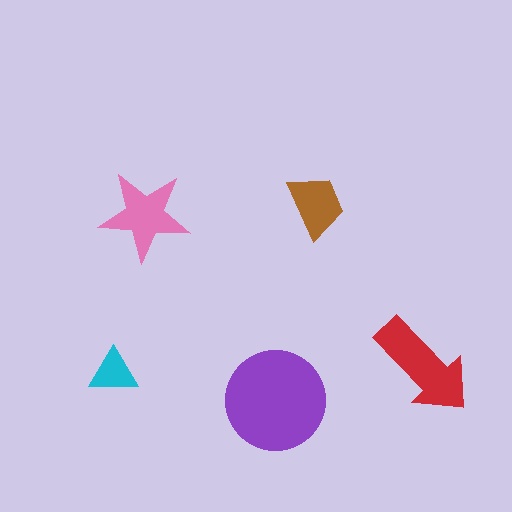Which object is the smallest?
The cyan triangle.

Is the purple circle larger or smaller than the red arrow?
Larger.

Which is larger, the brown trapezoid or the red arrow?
The red arrow.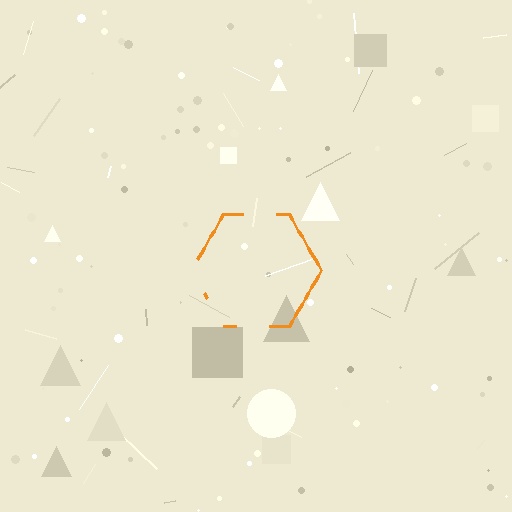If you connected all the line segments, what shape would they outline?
They would outline a hexagon.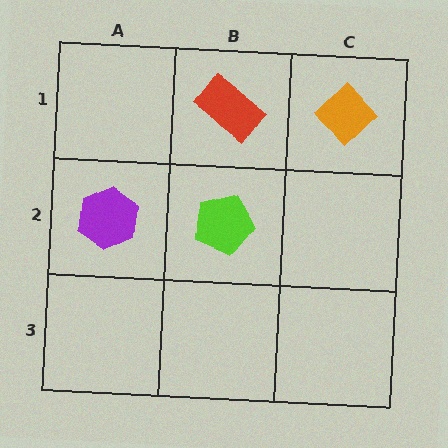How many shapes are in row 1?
2 shapes.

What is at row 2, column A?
A purple hexagon.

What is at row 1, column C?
An orange diamond.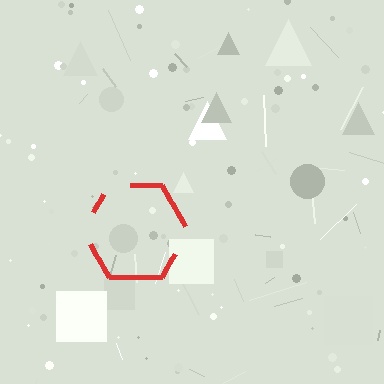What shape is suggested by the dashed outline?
The dashed outline suggests a hexagon.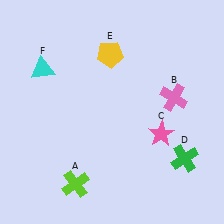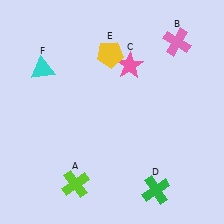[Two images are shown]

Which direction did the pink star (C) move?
The pink star (C) moved up.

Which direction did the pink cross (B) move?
The pink cross (B) moved up.